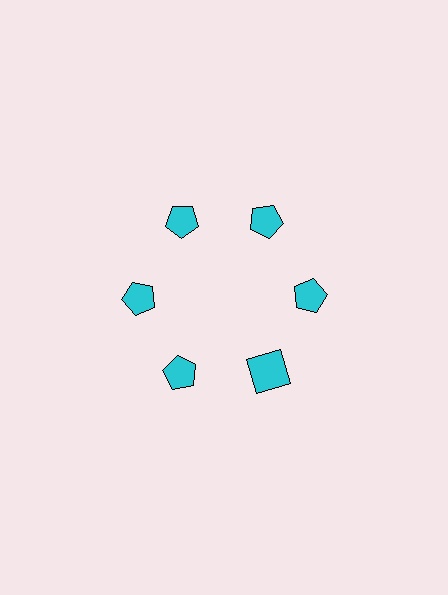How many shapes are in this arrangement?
There are 6 shapes arranged in a ring pattern.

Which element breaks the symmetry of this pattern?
The cyan square at roughly the 5 o'clock position breaks the symmetry. All other shapes are cyan pentagons.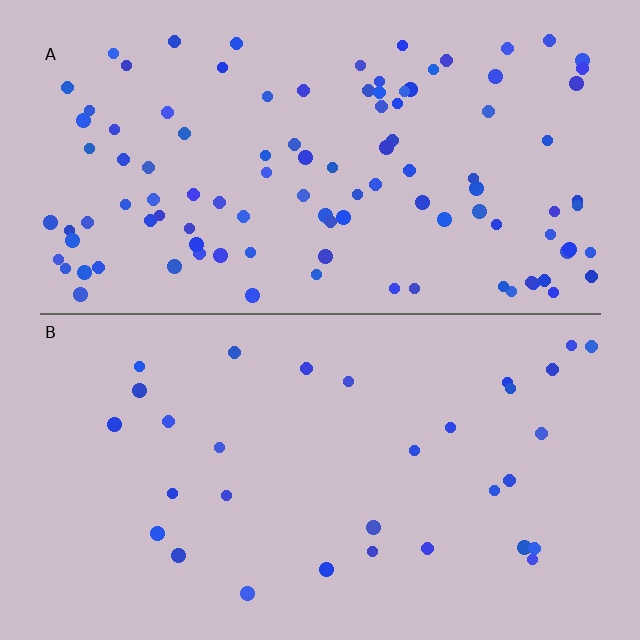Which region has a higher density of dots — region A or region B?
A (the top).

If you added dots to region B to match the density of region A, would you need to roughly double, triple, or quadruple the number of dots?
Approximately triple.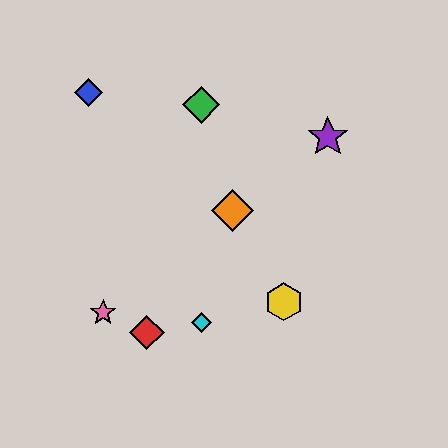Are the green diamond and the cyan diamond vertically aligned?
Yes, both are at x≈201.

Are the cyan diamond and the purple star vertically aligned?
No, the cyan diamond is at x≈201 and the purple star is at x≈328.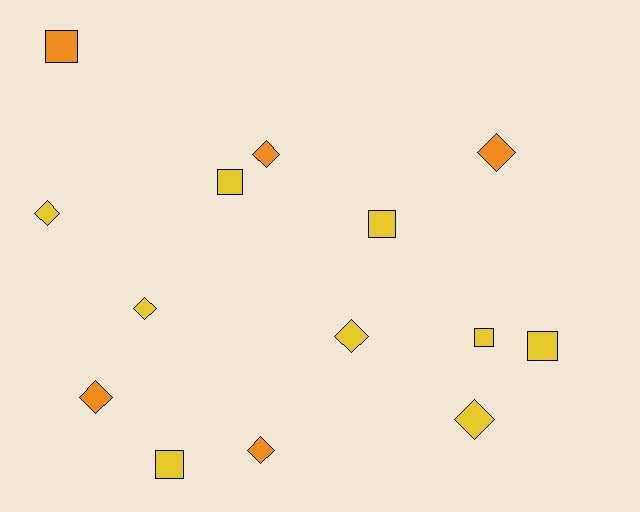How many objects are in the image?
There are 14 objects.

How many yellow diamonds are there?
There are 4 yellow diamonds.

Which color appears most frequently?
Yellow, with 9 objects.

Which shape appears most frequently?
Diamond, with 8 objects.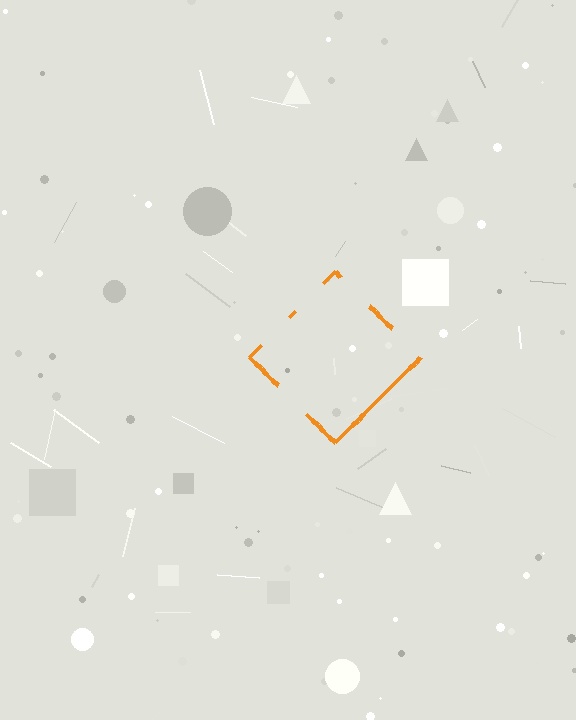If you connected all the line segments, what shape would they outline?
They would outline a diamond.